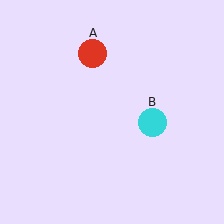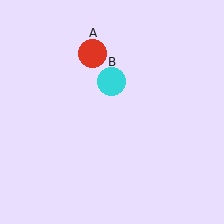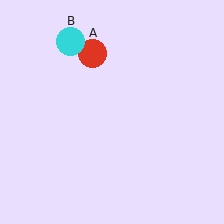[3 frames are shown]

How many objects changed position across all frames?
1 object changed position: cyan circle (object B).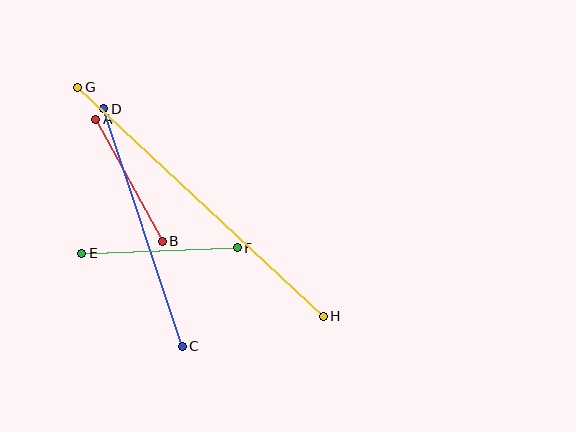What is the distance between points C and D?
The distance is approximately 250 pixels.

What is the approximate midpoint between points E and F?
The midpoint is at approximately (159, 250) pixels.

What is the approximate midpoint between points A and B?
The midpoint is at approximately (129, 180) pixels.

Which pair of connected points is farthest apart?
Points G and H are farthest apart.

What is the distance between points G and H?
The distance is approximately 336 pixels.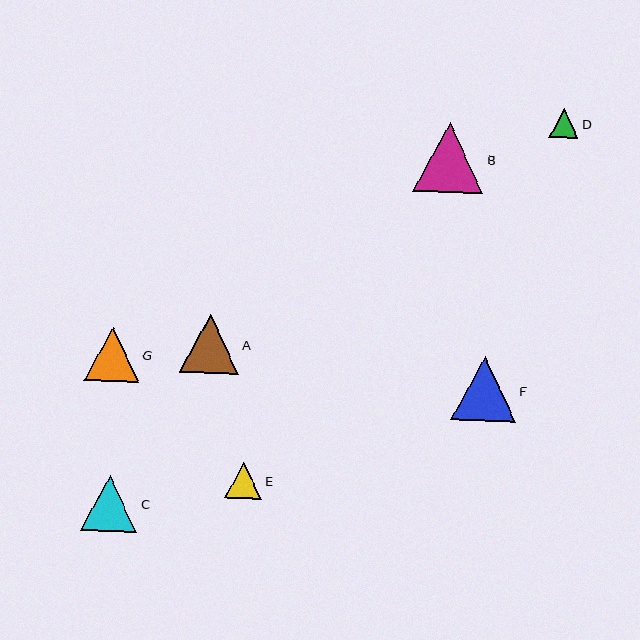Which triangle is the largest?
Triangle B is the largest with a size of approximately 70 pixels.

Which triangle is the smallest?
Triangle D is the smallest with a size of approximately 29 pixels.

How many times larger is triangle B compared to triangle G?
Triangle B is approximately 1.3 times the size of triangle G.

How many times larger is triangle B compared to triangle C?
Triangle B is approximately 1.2 times the size of triangle C.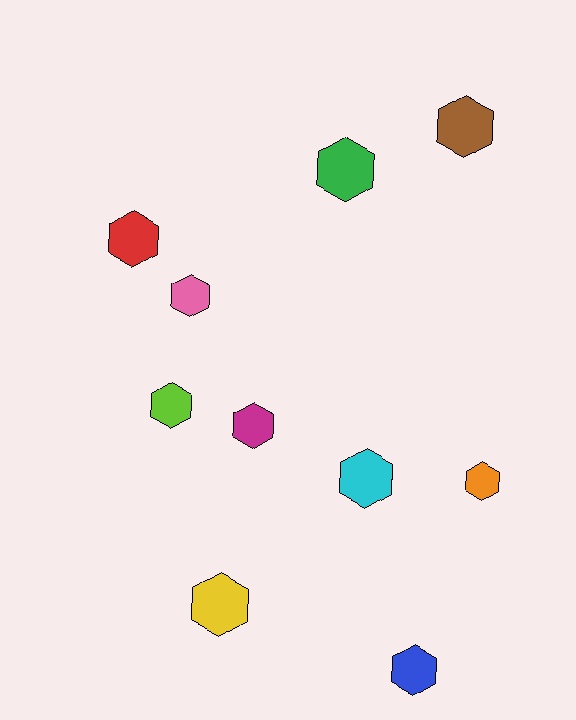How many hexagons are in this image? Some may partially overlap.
There are 10 hexagons.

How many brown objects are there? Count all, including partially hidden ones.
There is 1 brown object.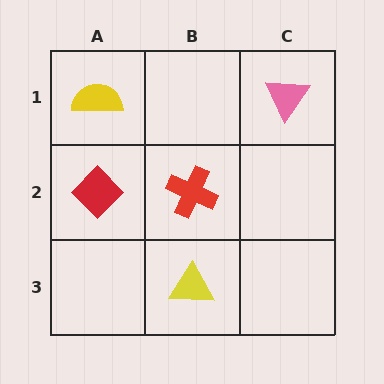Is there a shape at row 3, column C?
No, that cell is empty.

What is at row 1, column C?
A pink triangle.